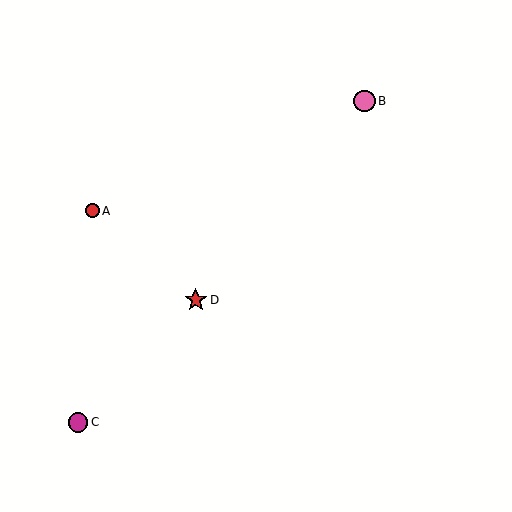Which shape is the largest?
The red star (labeled D) is the largest.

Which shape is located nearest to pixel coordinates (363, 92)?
The pink circle (labeled B) at (364, 101) is nearest to that location.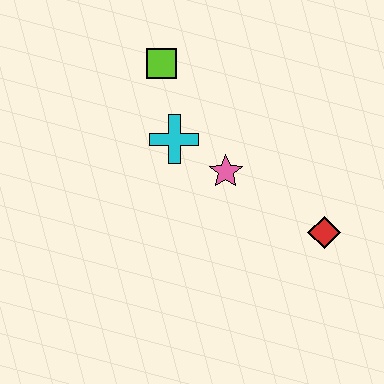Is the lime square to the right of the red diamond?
No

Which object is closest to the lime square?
The cyan cross is closest to the lime square.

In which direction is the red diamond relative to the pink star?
The red diamond is to the right of the pink star.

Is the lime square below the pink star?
No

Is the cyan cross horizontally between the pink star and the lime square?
Yes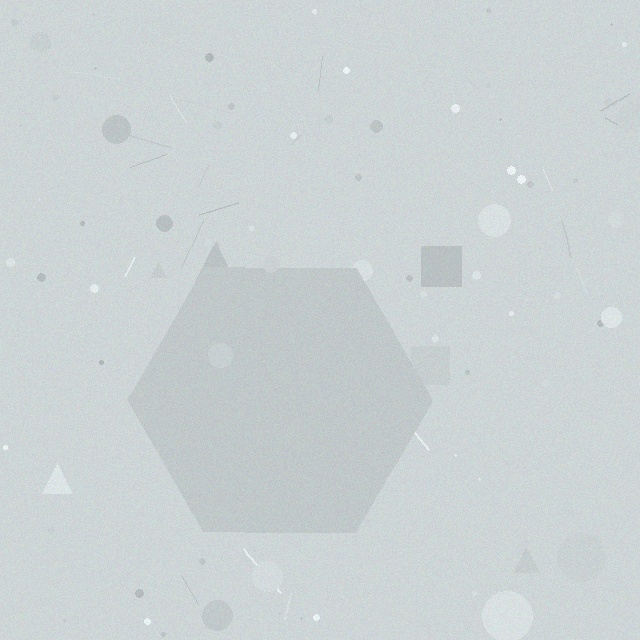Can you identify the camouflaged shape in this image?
The camouflaged shape is a hexagon.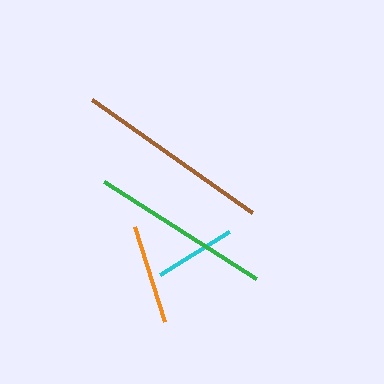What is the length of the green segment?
The green segment is approximately 180 pixels long.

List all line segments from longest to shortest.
From longest to shortest: brown, green, orange, cyan.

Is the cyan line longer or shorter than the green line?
The green line is longer than the cyan line.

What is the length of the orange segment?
The orange segment is approximately 100 pixels long.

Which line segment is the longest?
The brown line is the longest at approximately 196 pixels.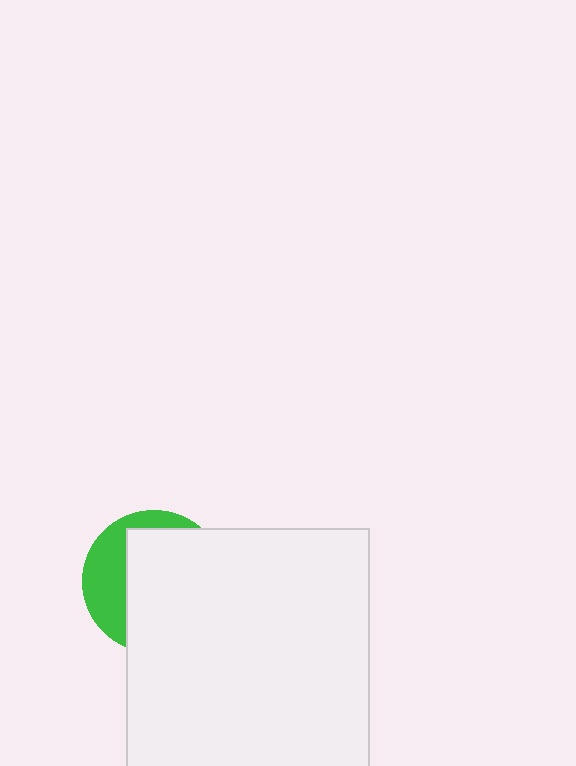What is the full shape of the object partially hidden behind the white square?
The partially hidden object is a green circle.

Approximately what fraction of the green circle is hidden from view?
Roughly 68% of the green circle is hidden behind the white square.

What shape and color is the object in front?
The object in front is a white square.